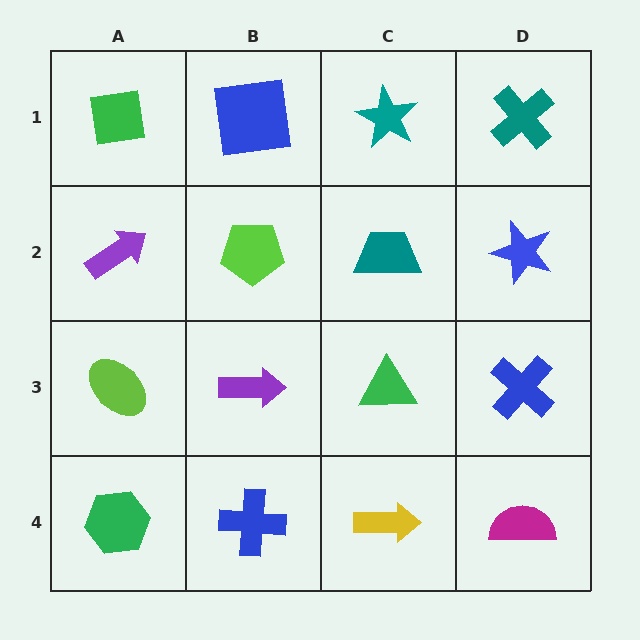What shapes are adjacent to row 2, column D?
A teal cross (row 1, column D), a blue cross (row 3, column D), a teal trapezoid (row 2, column C).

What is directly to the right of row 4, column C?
A magenta semicircle.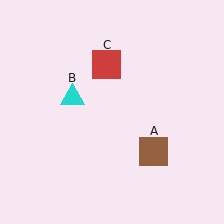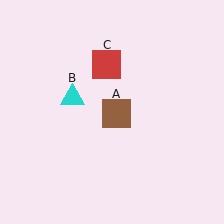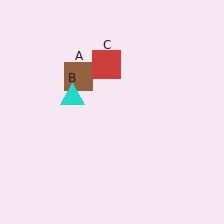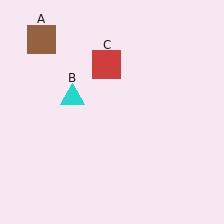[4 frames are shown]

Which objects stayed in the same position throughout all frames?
Cyan triangle (object B) and red square (object C) remained stationary.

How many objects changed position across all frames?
1 object changed position: brown square (object A).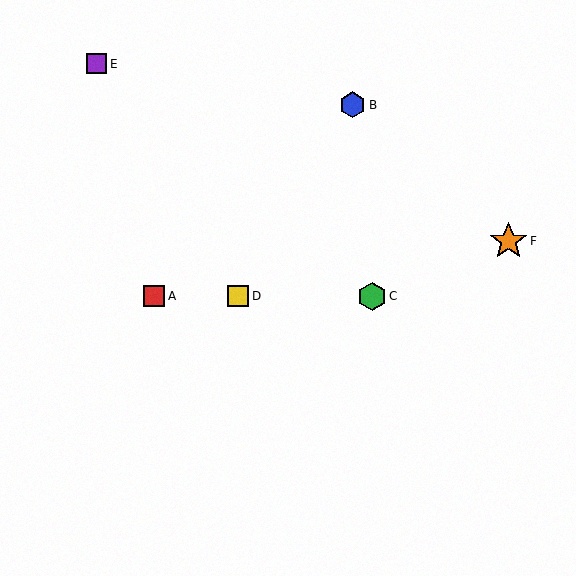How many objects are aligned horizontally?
3 objects (A, C, D) are aligned horizontally.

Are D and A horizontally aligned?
Yes, both are at y≈296.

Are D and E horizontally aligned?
No, D is at y≈296 and E is at y≈64.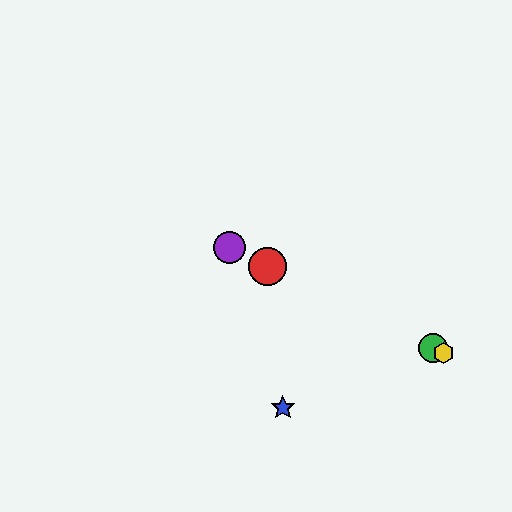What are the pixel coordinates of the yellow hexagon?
The yellow hexagon is at (443, 353).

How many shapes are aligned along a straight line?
4 shapes (the red circle, the green circle, the yellow hexagon, the purple circle) are aligned along a straight line.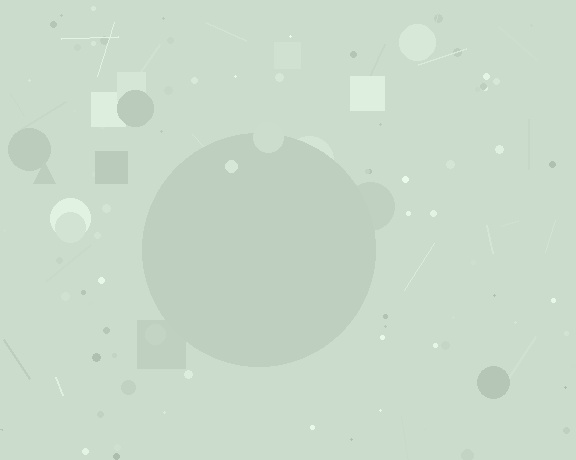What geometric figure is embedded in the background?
A circle is embedded in the background.